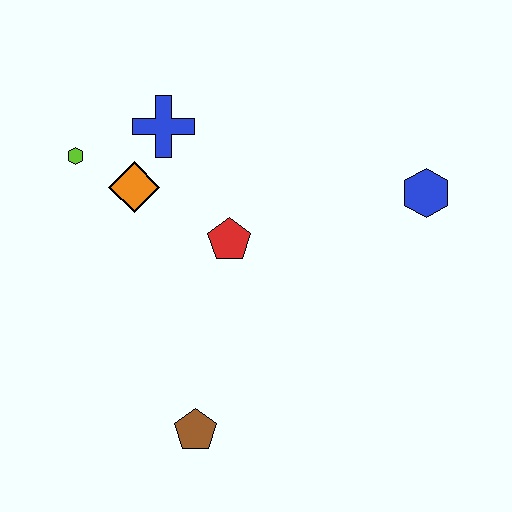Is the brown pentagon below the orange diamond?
Yes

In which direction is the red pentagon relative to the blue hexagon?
The red pentagon is to the left of the blue hexagon.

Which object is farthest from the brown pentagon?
The blue hexagon is farthest from the brown pentagon.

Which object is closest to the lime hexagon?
The orange diamond is closest to the lime hexagon.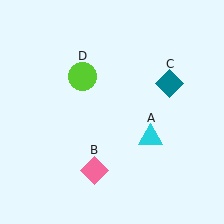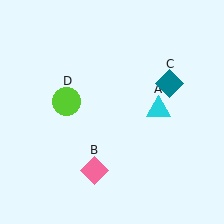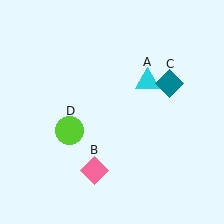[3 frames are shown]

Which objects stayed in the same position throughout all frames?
Pink diamond (object B) and teal diamond (object C) remained stationary.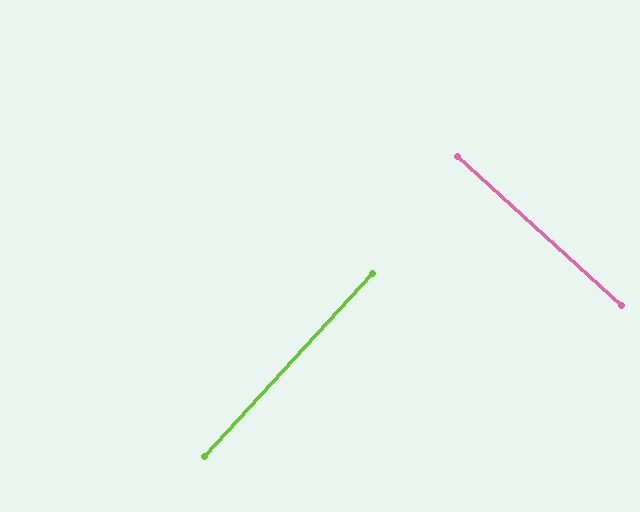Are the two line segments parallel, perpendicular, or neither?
Perpendicular — they meet at approximately 90°.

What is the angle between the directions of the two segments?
Approximately 90 degrees.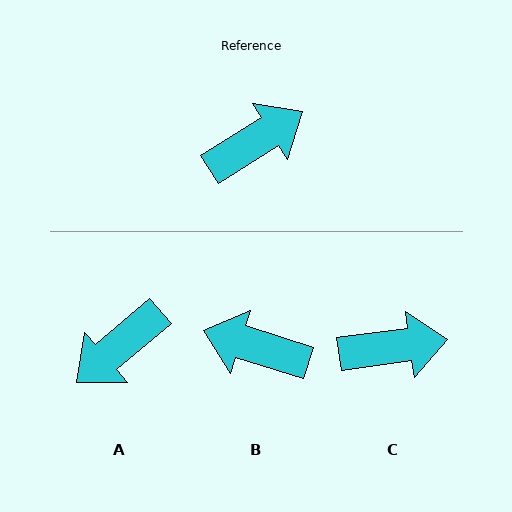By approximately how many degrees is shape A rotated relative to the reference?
Approximately 171 degrees clockwise.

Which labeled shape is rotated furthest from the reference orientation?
A, about 171 degrees away.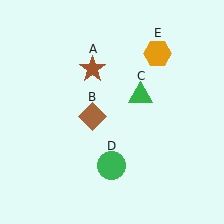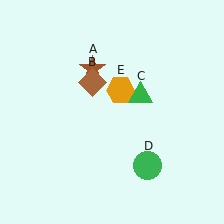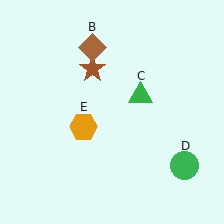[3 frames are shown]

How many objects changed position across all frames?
3 objects changed position: brown diamond (object B), green circle (object D), orange hexagon (object E).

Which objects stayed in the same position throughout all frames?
Brown star (object A) and green triangle (object C) remained stationary.